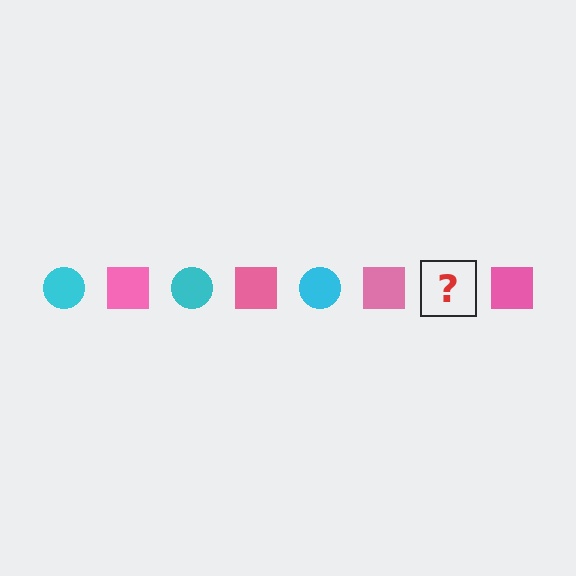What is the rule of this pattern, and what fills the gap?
The rule is that the pattern alternates between cyan circle and pink square. The gap should be filled with a cyan circle.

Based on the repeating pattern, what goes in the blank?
The blank should be a cyan circle.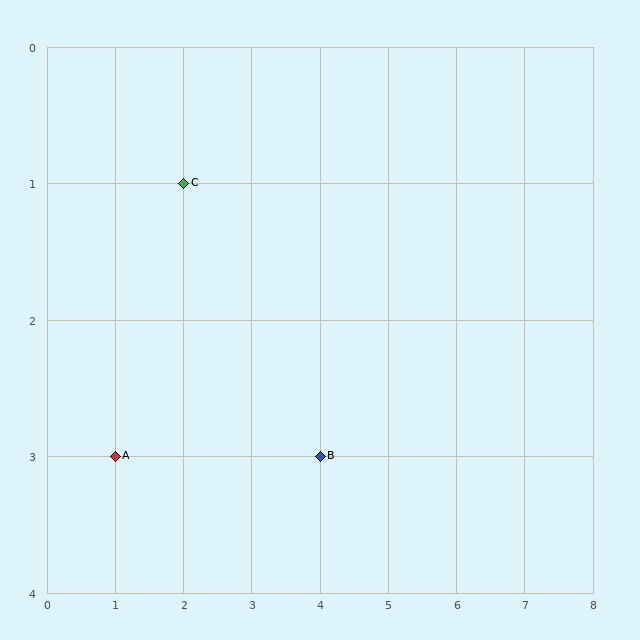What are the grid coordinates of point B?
Point B is at grid coordinates (4, 3).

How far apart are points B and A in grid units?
Points B and A are 3 columns apart.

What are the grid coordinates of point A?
Point A is at grid coordinates (1, 3).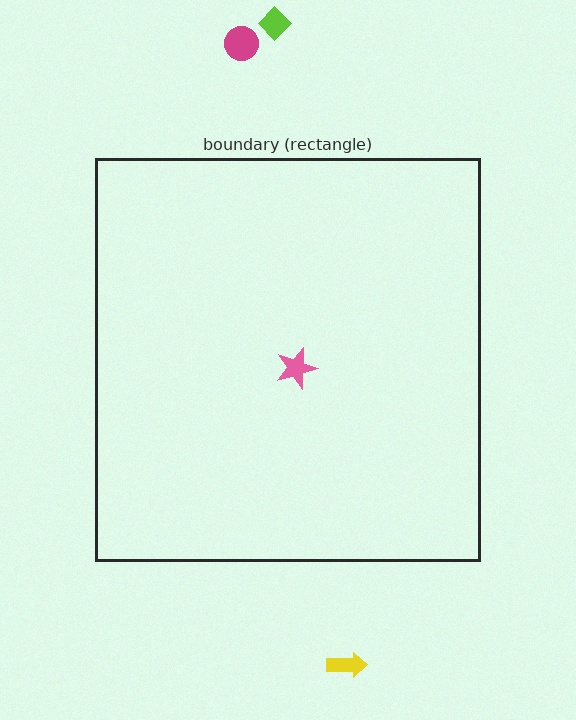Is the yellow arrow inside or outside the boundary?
Outside.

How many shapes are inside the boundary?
1 inside, 3 outside.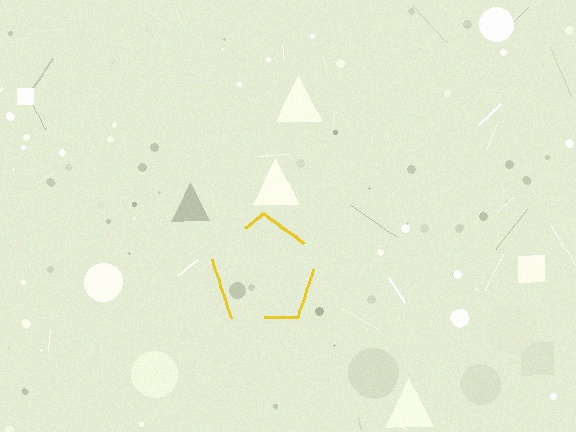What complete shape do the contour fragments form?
The contour fragments form a pentagon.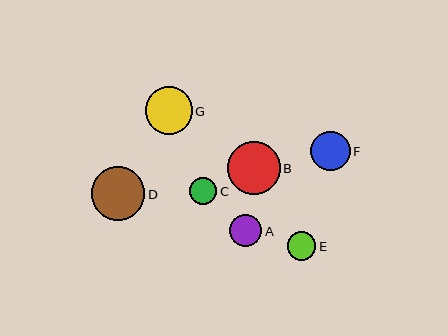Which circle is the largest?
Circle D is the largest with a size of approximately 54 pixels.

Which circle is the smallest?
Circle C is the smallest with a size of approximately 28 pixels.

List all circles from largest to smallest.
From largest to smallest: D, B, G, F, A, E, C.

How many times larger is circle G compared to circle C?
Circle G is approximately 1.7 times the size of circle C.